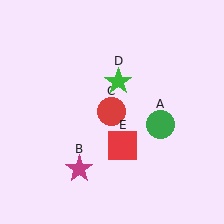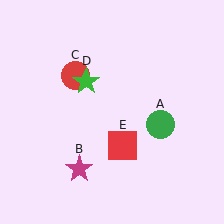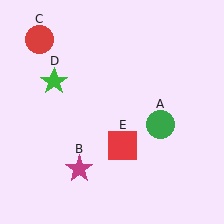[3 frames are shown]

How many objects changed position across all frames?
2 objects changed position: red circle (object C), green star (object D).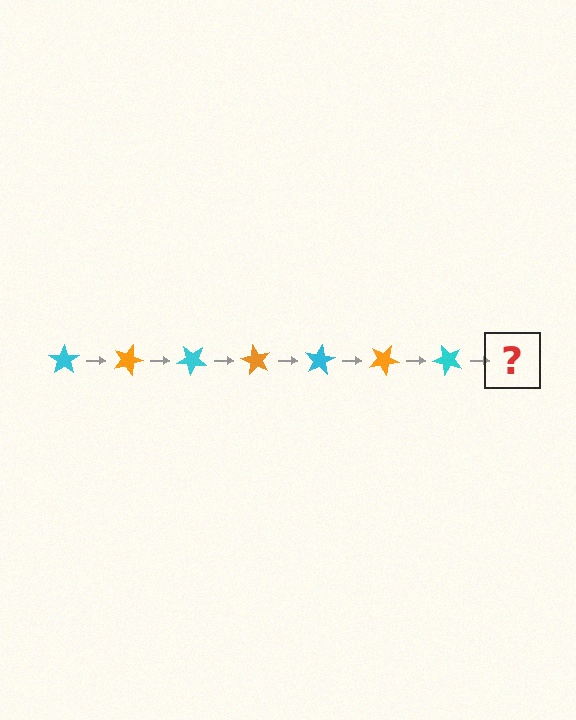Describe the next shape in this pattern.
It should be an orange star, rotated 140 degrees from the start.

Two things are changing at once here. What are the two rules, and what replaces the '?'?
The two rules are that it rotates 20 degrees each step and the color cycles through cyan and orange. The '?' should be an orange star, rotated 140 degrees from the start.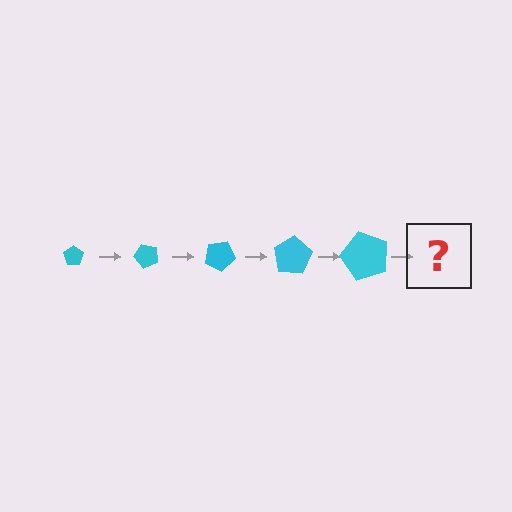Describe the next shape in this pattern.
It should be a pentagon, larger than the previous one and rotated 250 degrees from the start.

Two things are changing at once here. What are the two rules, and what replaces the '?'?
The two rules are that the pentagon grows larger each step and it rotates 50 degrees each step. The '?' should be a pentagon, larger than the previous one and rotated 250 degrees from the start.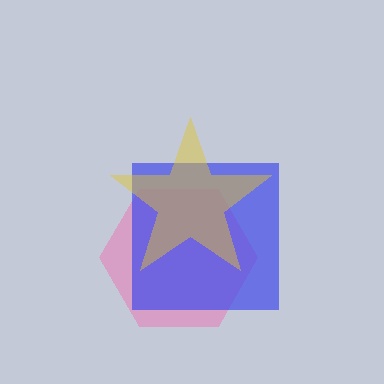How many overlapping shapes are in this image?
There are 3 overlapping shapes in the image.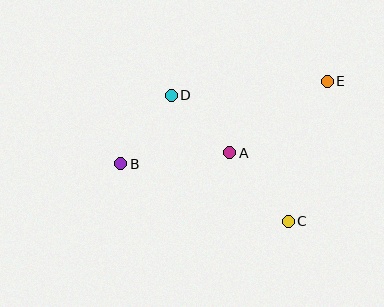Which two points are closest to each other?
Points A and D are closest to each other.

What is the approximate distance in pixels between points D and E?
The distance between D and E is approximately 156 pixels.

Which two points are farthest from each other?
Points B and E are farthest from each other.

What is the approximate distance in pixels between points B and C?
The distance between B and C is approximately 177 pixels.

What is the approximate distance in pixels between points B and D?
The distance between B and D is approximately 85 pixels.